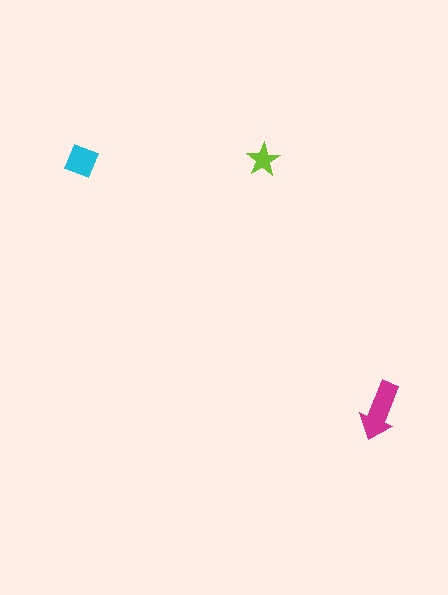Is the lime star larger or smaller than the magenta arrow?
Smaller.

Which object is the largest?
The magenta arrow.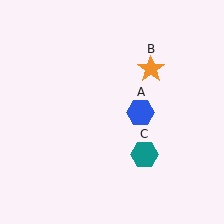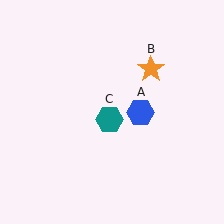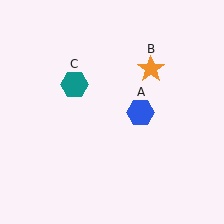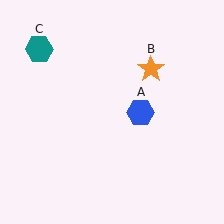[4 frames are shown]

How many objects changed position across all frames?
1 object changed position: teal hexagon (object C).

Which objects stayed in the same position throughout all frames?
Blue hexagon (object A) and orange star (object B) remained stationary.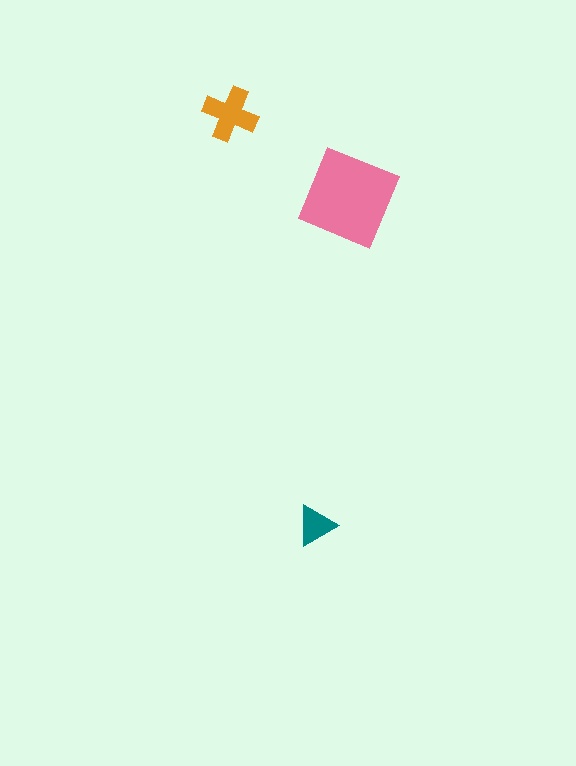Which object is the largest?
The pink diamond.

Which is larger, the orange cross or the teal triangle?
The orange cross.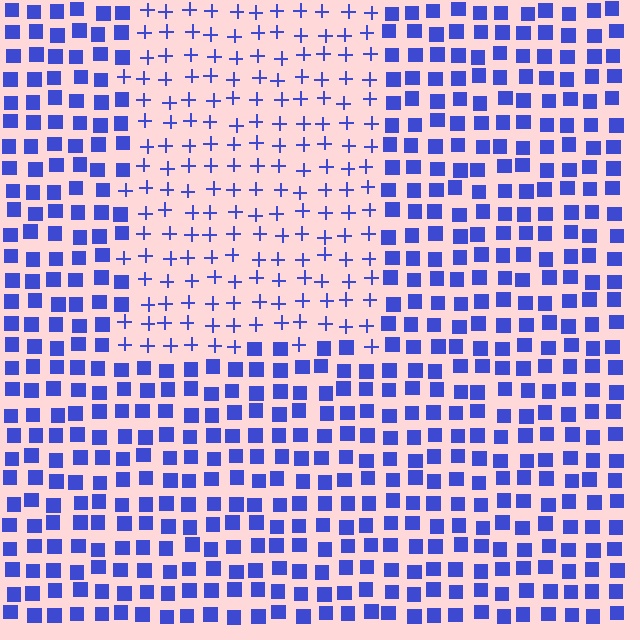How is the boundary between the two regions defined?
The boundary is defined by a change in element shape: plus signs inside vs. squares outside. All elements share the same color and spacing.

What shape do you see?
I see a rectangle.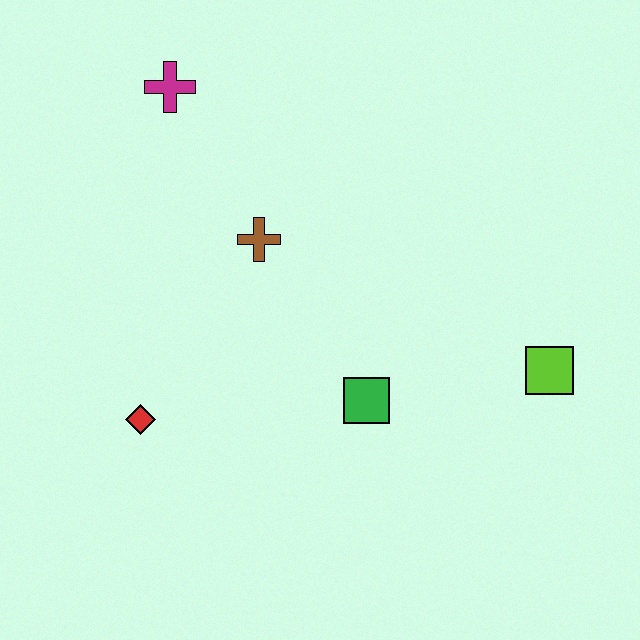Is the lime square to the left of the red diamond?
No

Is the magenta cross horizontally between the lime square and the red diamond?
Yes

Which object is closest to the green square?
The lime square is closest to the green square.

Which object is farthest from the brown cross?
The lime square is farthest from the brown cross.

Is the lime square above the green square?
Yes